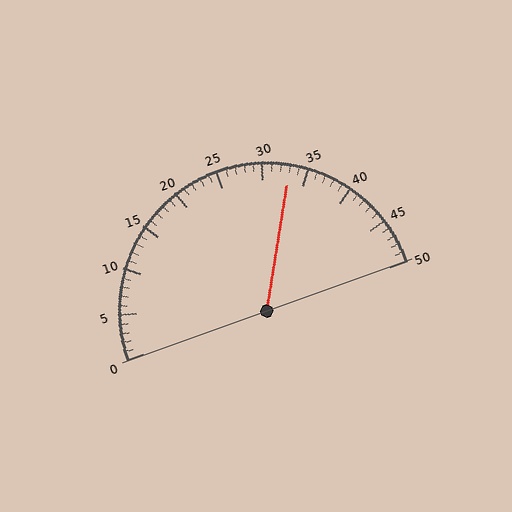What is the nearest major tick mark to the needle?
The nearest major tick mark is 35.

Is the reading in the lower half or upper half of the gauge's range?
The reading is in the upper half of the range (0 to 50).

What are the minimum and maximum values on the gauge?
The gauge ranges from 0 to 50.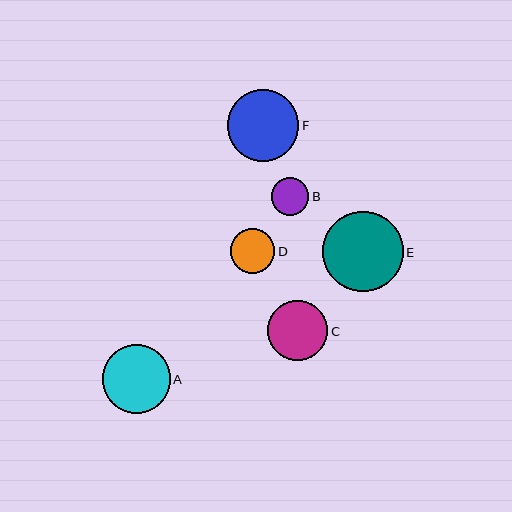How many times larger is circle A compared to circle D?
Circle A is approximately 1.5 times the size of circle D.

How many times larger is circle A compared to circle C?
Circle A is approximately 1.1 times the size of circle C.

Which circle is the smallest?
Circle B is the smallest with a size of approximately 38 pixels.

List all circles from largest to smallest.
From largest to smallest: E, F, A, C, D, B.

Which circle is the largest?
Circle E is the largest with a size of approximately 80 pixels.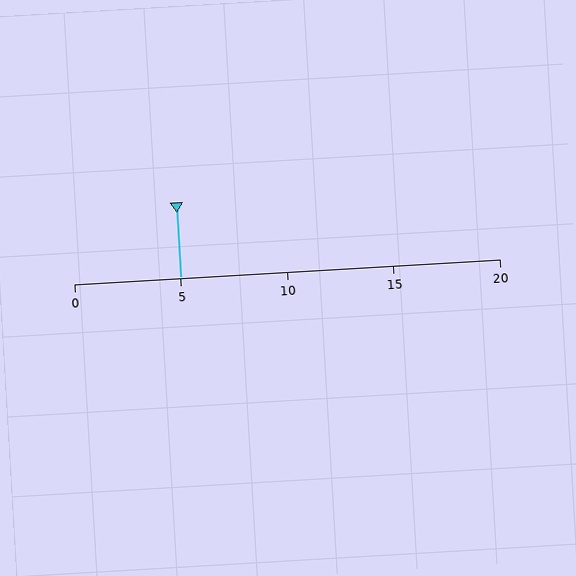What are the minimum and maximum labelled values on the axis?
The axis runs from 0 to 20.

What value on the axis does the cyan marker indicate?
The marker indicates approximately 5.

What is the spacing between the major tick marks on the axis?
The major ticks are spaced 5 apart.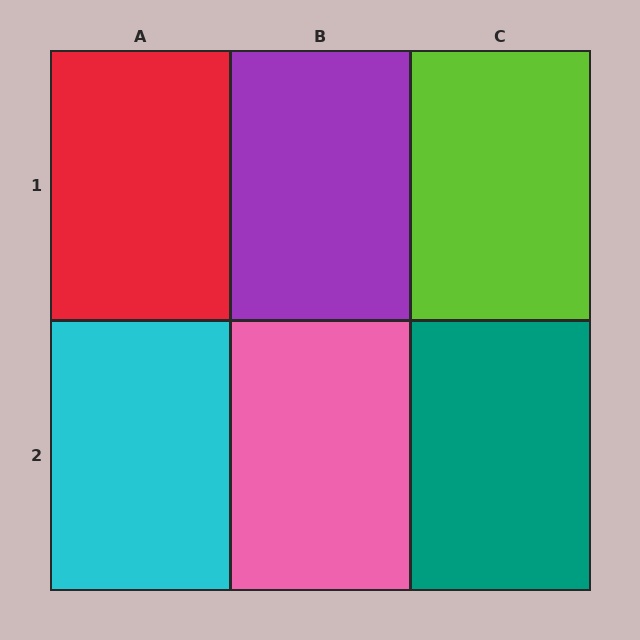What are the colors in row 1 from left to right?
Red, purple, lime.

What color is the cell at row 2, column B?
Pink.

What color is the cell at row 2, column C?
Teal.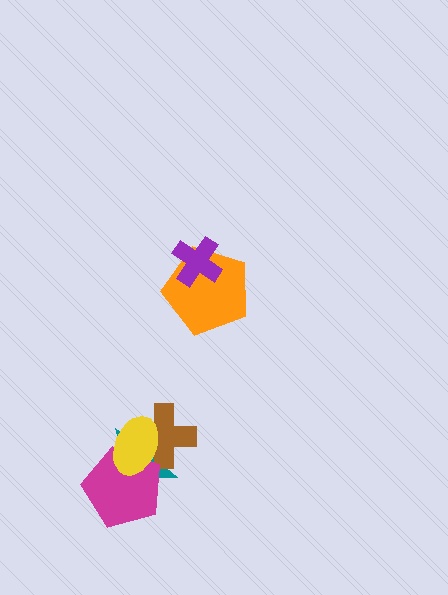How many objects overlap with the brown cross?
3 objects overlap with the brown cross.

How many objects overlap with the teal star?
3 objects overlap with the teal star.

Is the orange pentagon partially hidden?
Yes, it is partially covered by another shape.